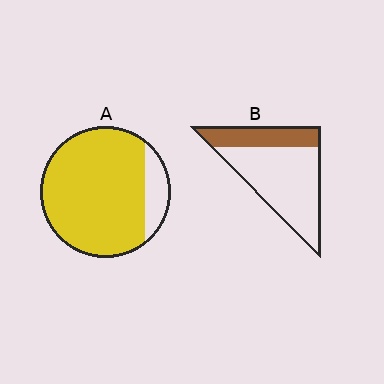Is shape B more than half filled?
No.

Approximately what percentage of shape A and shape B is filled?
A is approximately 85% and B is approximately 30%.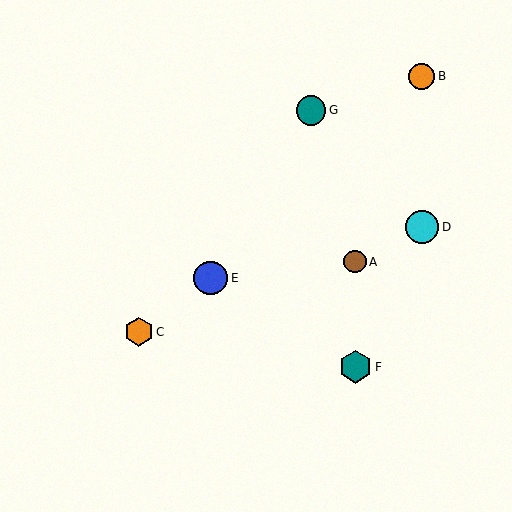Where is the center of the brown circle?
The center of the brown circle is at (355, 262).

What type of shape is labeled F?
Shape F is a teal hexagon.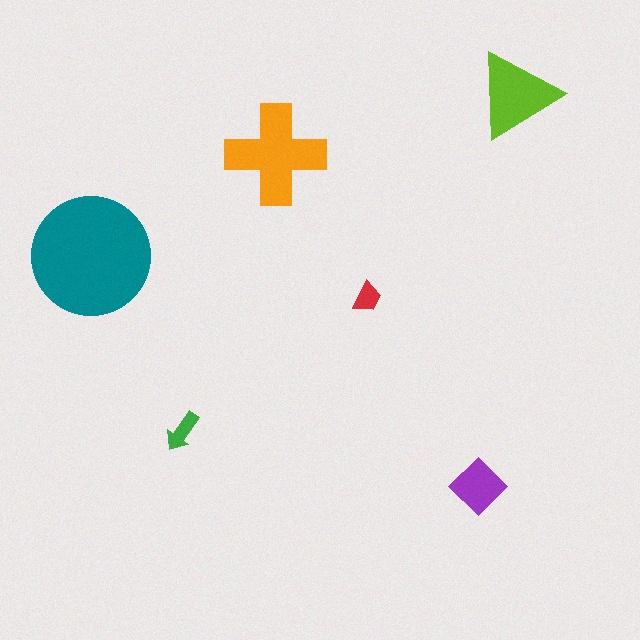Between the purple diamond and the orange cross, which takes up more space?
The orange cross.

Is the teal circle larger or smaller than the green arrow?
Larger.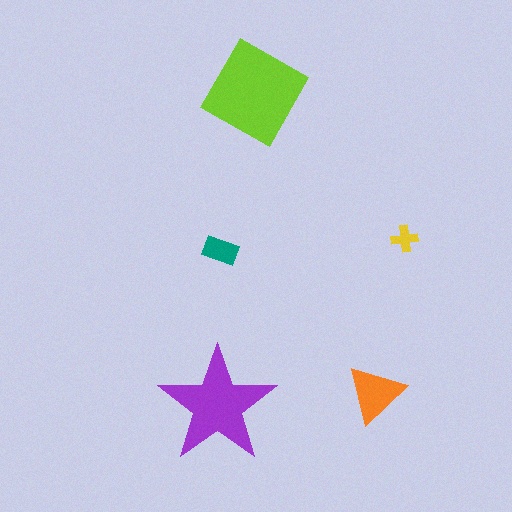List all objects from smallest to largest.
The yellow cross, the teal rectangle, the orange triangle, the purple star, the lime diamond.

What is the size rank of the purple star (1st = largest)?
2nd.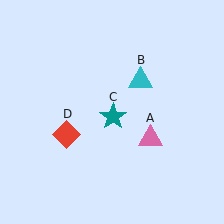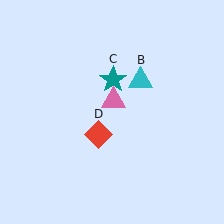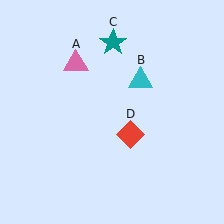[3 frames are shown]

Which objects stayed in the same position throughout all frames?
Cyan triangle (object B) remained stationary.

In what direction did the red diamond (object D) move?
The red diamond (object D) moved right.